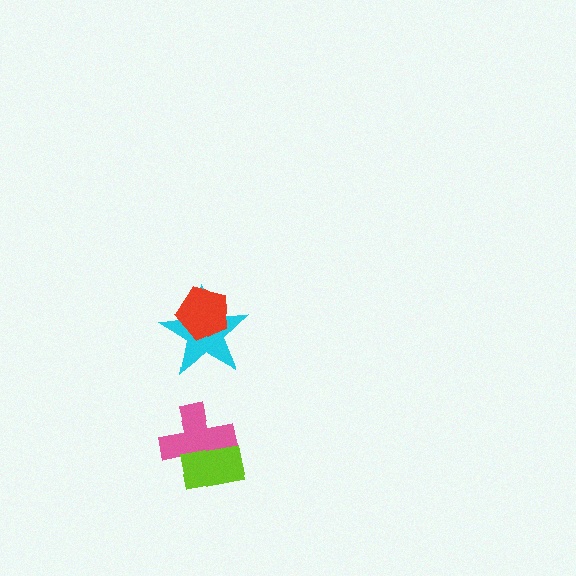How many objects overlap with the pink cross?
1 object overlaps with the pink cross.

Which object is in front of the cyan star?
The red pentagon is in front of the cyan star.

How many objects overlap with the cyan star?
1 object overlaps with the cyan star.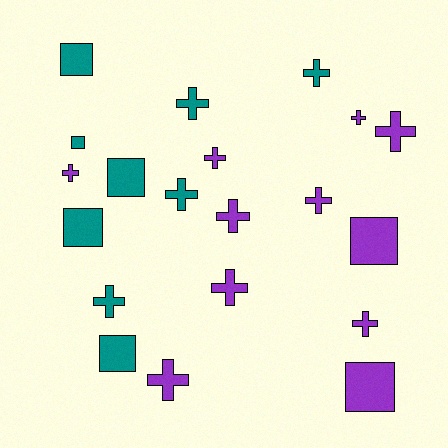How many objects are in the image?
There are 20 objects.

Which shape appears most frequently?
Cross, with 13 objects.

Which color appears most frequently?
Purple, with 11 objects.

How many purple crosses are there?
There are 9 purple crosses.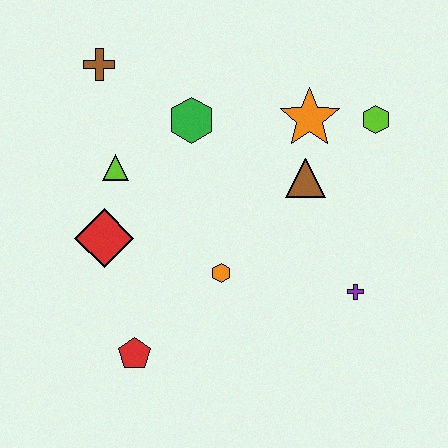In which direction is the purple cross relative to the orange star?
The purple cross is below the orange star.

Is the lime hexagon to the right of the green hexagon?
Yes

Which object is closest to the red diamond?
The lime triangle is closest to the red diamond.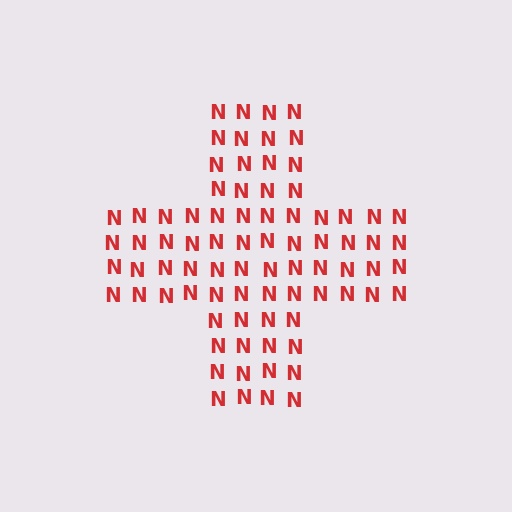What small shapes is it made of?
It is made of small letter N's.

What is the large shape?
The large shape is a cross.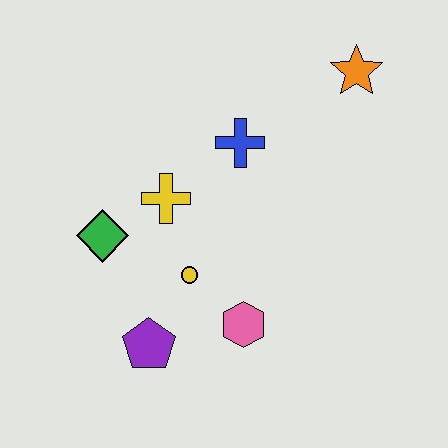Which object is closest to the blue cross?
The yellow cross is closest to the blue cross.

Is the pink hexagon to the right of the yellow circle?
Yes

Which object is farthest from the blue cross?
The purple pentagon is farthest from the blue cross.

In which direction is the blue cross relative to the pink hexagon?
The blue cross is above the pink hexagon.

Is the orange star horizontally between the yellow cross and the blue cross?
No